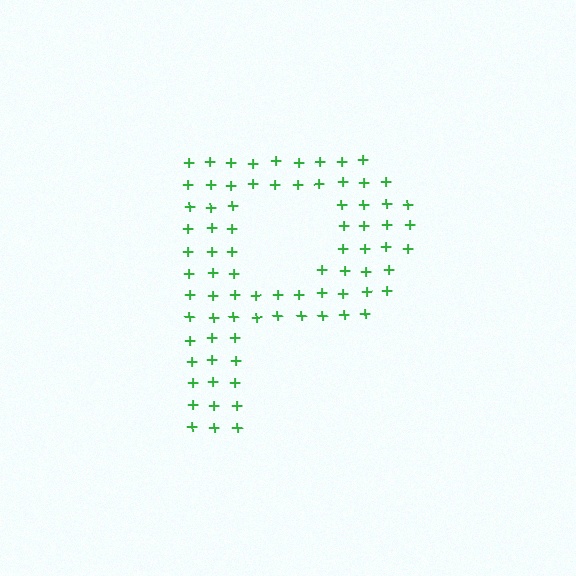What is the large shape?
The large shape is the letter P.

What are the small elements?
The small elements are plus signs.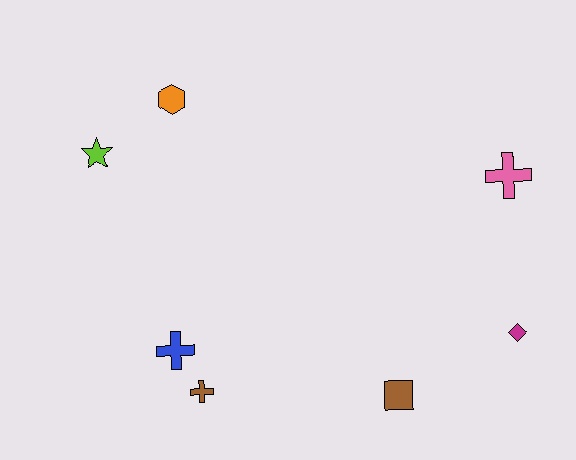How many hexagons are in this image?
There is 1 hexagon.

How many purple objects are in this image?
There are no purple objects.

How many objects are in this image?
There are 7 objects.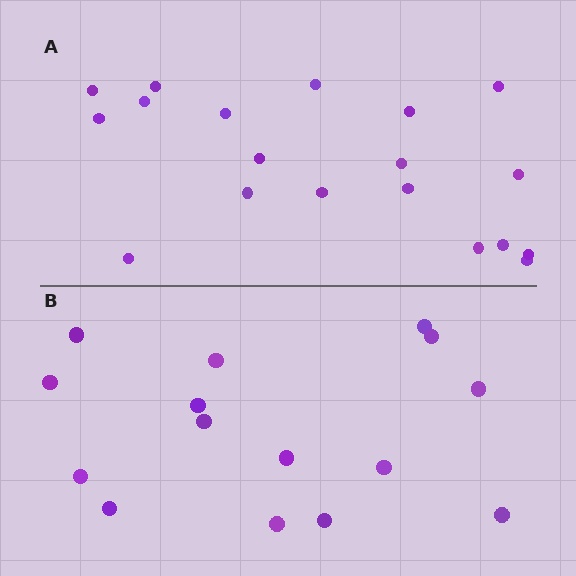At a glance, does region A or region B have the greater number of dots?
Region A (the top region) has more dots.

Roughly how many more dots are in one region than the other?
Region A has about 4 more dots than region B.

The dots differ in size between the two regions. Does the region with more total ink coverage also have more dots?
No. Region B has more total ink coverage because its dots are larger, but region A actually contains more individual dots. Total area can be misleading — the number of items is what matters here.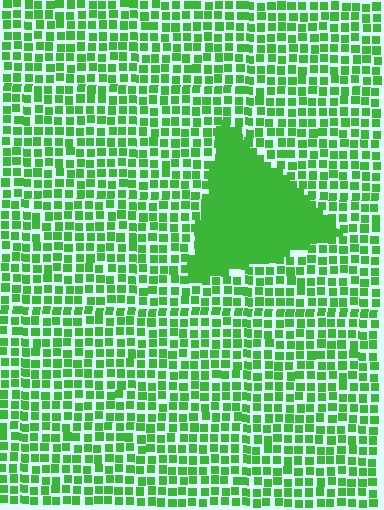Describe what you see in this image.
The image contains small green elements arranged at two different densities. A triangle-shaped region is visible where the elements are more densely packed than the surrounding area.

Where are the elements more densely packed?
The elements are more densely packed inside the triangle boundary.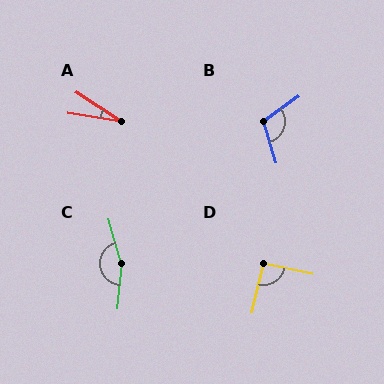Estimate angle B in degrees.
Approximately 110 degrees.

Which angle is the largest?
C, at approximately 159 degrees.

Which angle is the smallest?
A, at approximately 24 degrees.